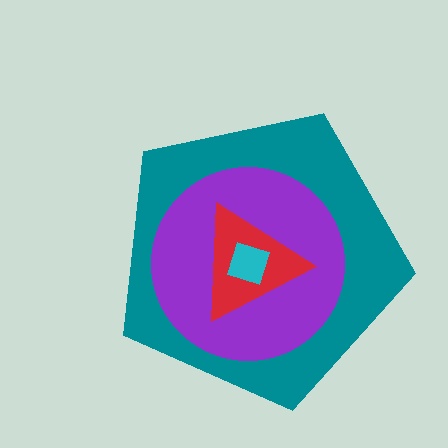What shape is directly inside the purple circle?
The red triangle.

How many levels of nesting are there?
4.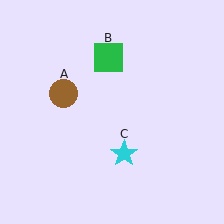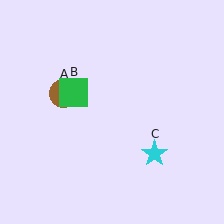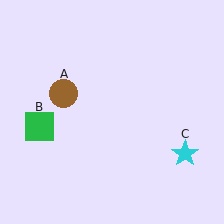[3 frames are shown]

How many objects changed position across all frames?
2 objects changed position: green square (object B), cyan star (object C).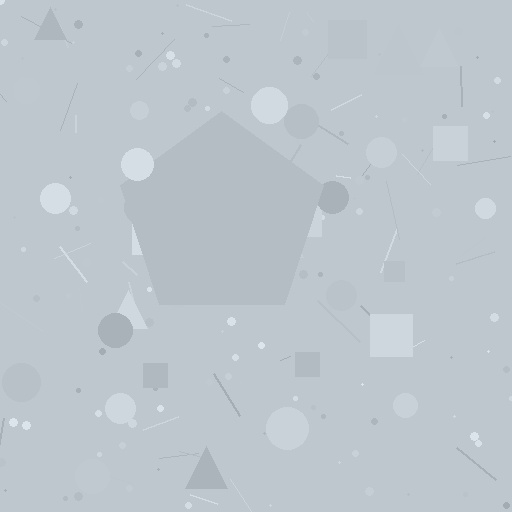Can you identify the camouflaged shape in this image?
The camouflaged shape is a pentagon.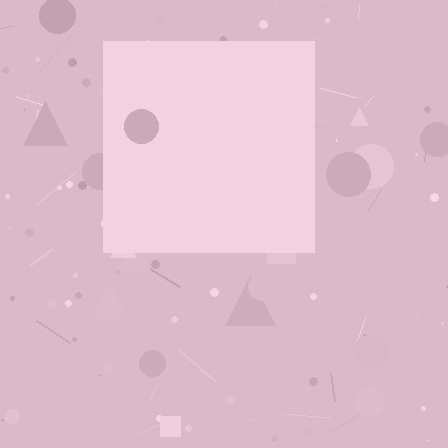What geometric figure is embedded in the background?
A square is embedded in the background.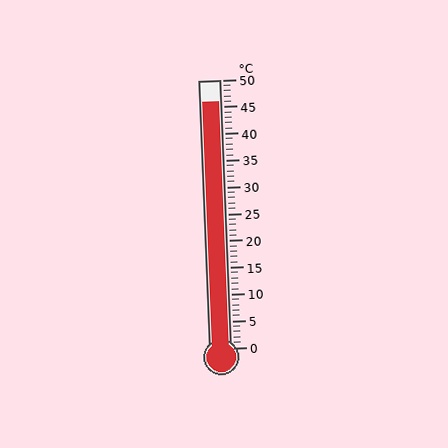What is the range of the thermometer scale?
The thermometer scale ranges from 0°C to 50°C.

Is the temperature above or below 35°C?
The temperature is above 35°C.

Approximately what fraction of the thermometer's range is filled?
The thermometer is filled to approximately 90% of its range.